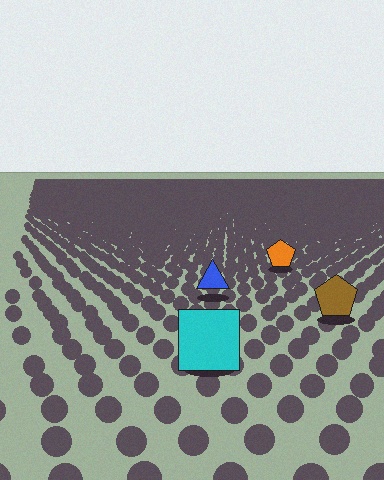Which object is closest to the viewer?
The cyan square is closest. The texture marks near it are larger and more spread out.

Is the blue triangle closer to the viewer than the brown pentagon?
No. The brown pentagon is closer — you can tell from the texture gradient: the ground texture is coarser near it.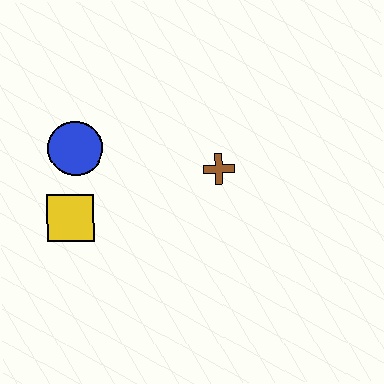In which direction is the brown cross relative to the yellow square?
The brown cross is to the right of the yellow square.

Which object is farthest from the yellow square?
The brown cross is farthest from the yellow square.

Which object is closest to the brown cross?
The blue circle is closest to the brown cross.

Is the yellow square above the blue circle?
No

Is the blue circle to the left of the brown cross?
Yes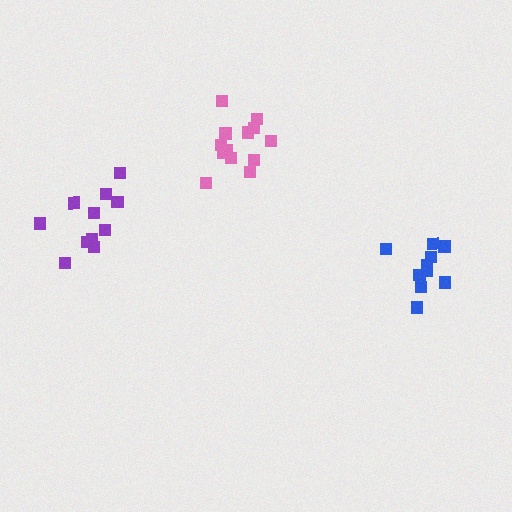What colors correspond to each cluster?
The clusters are colored: purple, pink, blue.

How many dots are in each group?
Group 1: 11 dots, Group 2: 13 dots, Group 3: 10 dots (34 total).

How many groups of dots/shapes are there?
There are 3 groups.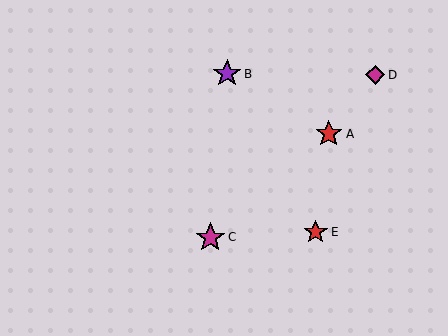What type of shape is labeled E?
Shape E is a red star.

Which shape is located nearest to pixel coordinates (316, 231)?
The red star (labeled E) at (316, 232) is nearest to that location.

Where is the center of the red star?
The center of the red star is at (316, 232).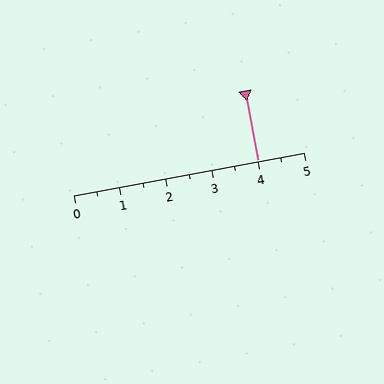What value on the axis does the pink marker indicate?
The marker indicates approximately 4.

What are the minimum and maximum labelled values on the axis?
The axis runs from 0 to 5.